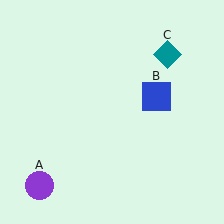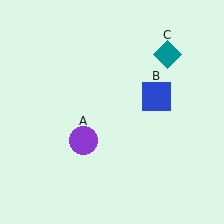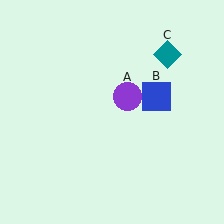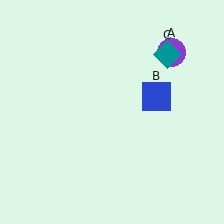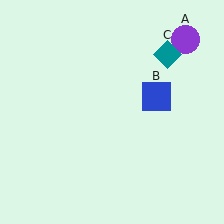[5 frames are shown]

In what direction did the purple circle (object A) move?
The purple circle (object A) moved up and to the right.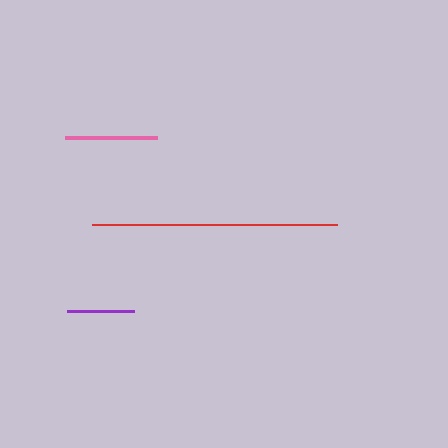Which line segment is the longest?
The red line is the longest at approximately 245 pixels.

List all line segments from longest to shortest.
From longest to shortest: red, pink, purple.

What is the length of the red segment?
The red segment is approximately 245 pixels long.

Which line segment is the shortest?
The purple line is the shortest at approximately 68 pixels.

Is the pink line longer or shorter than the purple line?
The pink line is longer than the purple line.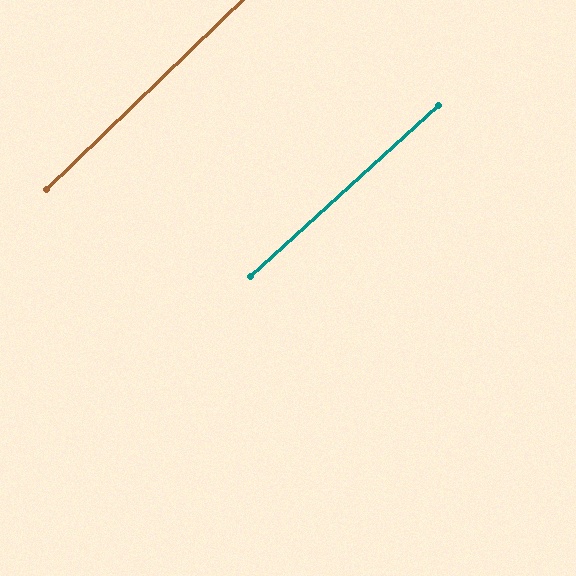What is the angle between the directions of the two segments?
Approximately 2 degrees.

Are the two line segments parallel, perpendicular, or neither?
Parallel — their directions differ by only 1.7°.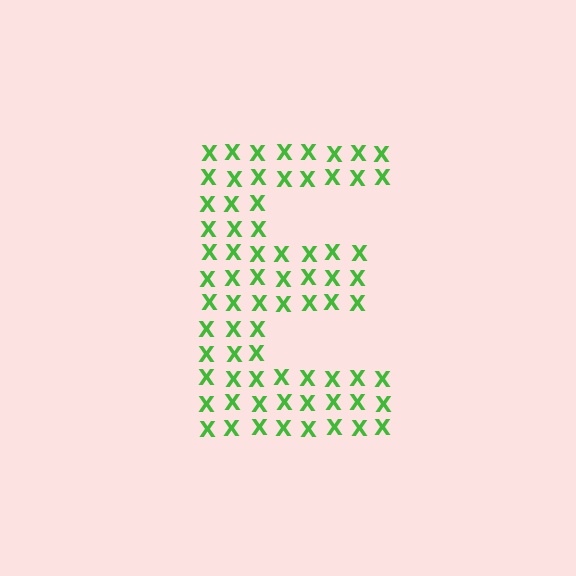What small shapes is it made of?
It is made of small letter X's.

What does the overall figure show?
The overall figure shows the letter E.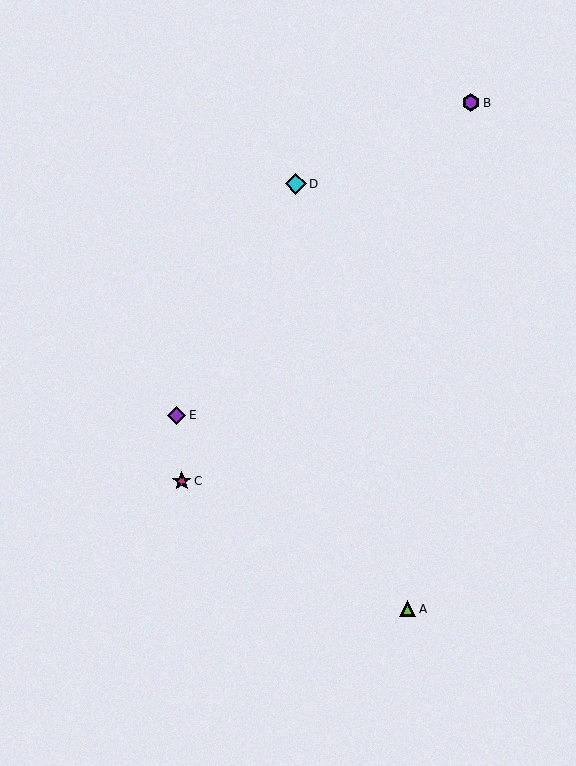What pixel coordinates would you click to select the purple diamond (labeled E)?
Click at (177, 415) to select the purple diamond E.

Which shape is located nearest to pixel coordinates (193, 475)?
The magenta star (labeled C) at (182, 481) is nearest to that location.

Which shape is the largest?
The cyan diamond (labeled D) is the largest.